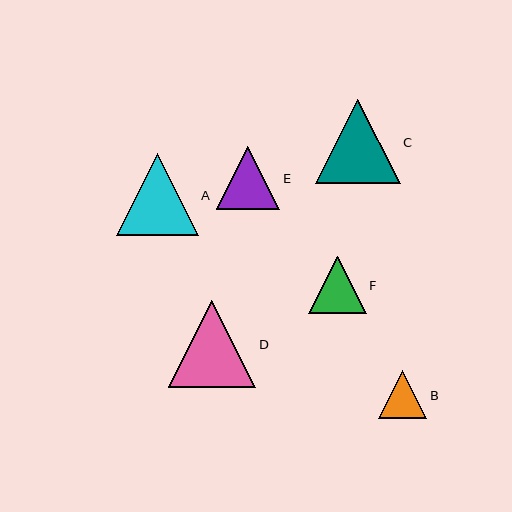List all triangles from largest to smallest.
From largest to smallest: D, C, A, E, F, B.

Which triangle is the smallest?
Triangle B is the smallest with a size of approximately 48 pixels.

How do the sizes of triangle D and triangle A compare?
Triangle D and triangle A are approximately the same size.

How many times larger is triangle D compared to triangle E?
Triangle D is approximately 1.4 times the size of triangle E.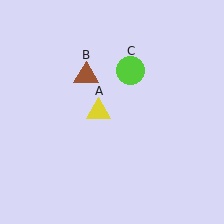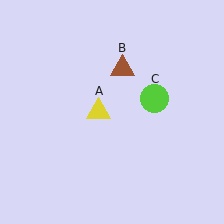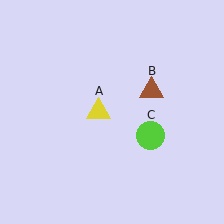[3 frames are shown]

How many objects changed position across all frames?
2 objects changed position: brown triangle (object B), lime circle (object C).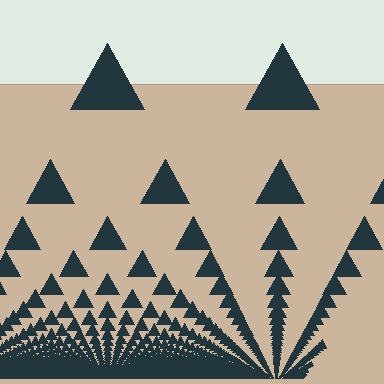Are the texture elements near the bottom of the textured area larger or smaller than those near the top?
Smaller. The gradient is inverted — elements near the bottom are smaller and denser.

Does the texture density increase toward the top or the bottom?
Density increases toward the bottom.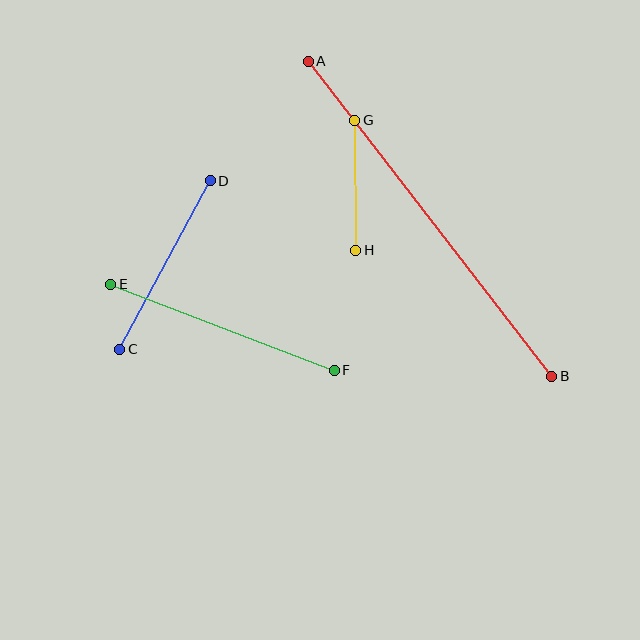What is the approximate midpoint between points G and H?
The midpoint is at approximately (355, 185) pixels.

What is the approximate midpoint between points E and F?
The midpoint is at approximately (223, 327) pixels.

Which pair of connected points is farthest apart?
Points A and B are farthest apart.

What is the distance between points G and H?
The distance is approximately 130 pixels.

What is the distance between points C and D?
The distance is approximately 191 pixels.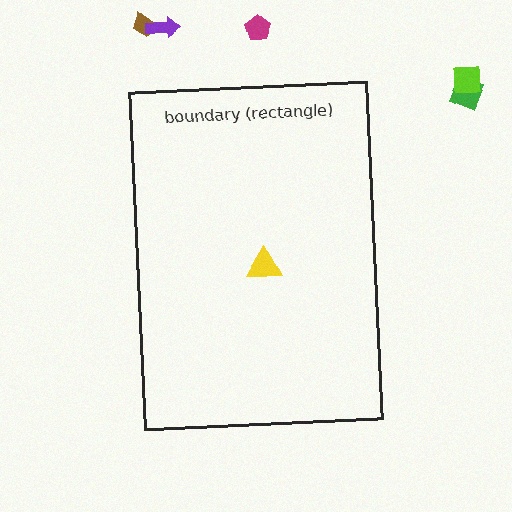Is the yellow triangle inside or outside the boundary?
Inside.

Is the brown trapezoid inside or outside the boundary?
Outside.